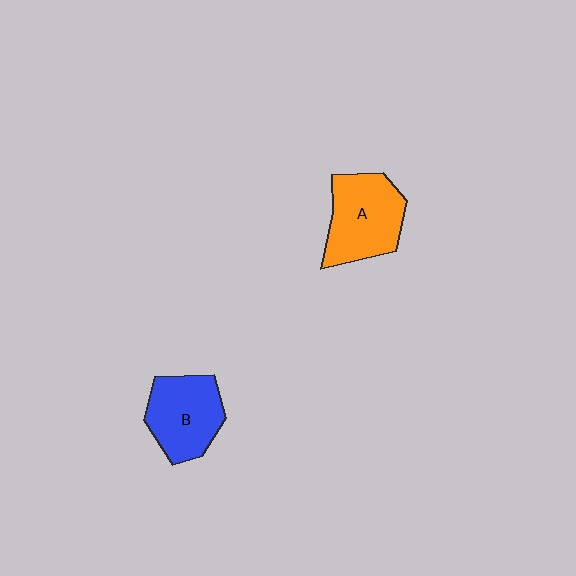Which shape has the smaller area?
Shape B (blue).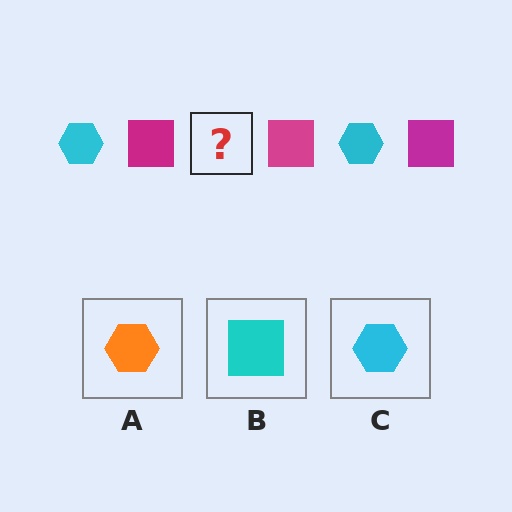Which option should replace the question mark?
Option C.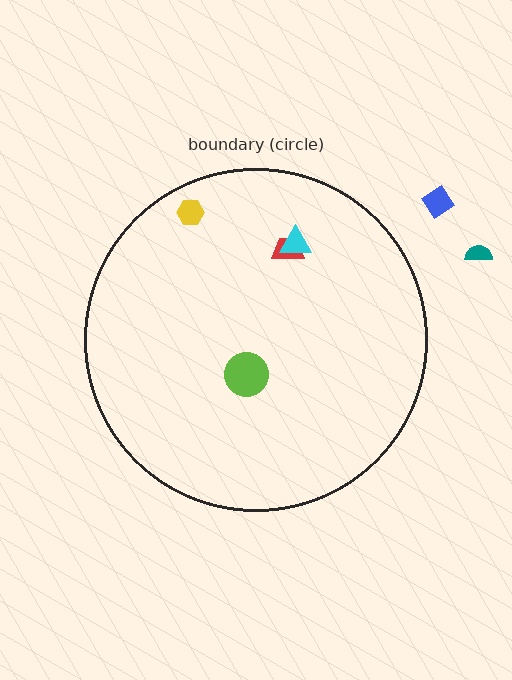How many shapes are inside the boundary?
4 inside, 2 outside.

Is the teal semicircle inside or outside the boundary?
Outside.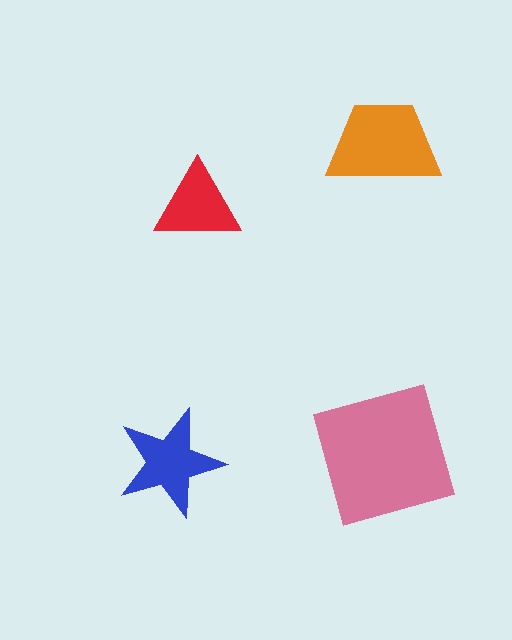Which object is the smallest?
The red triangle.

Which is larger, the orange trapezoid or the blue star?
The orange trapezoid.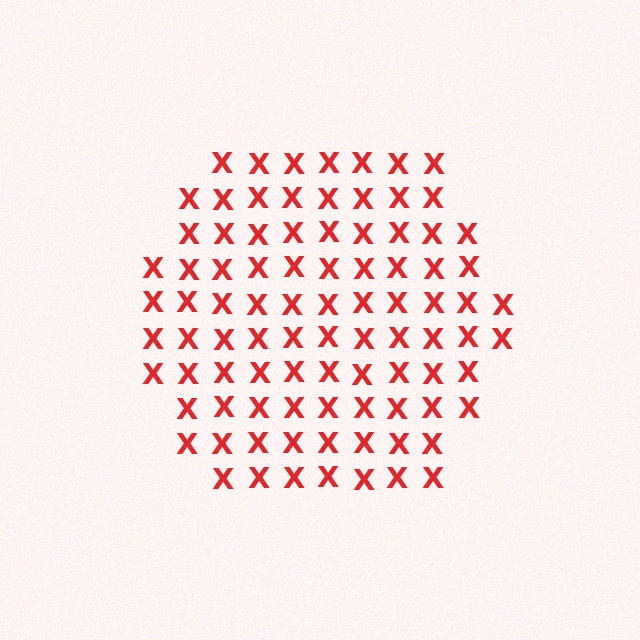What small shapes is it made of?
It is made of small letter X's.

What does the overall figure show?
The overall figure shows a hexagon.